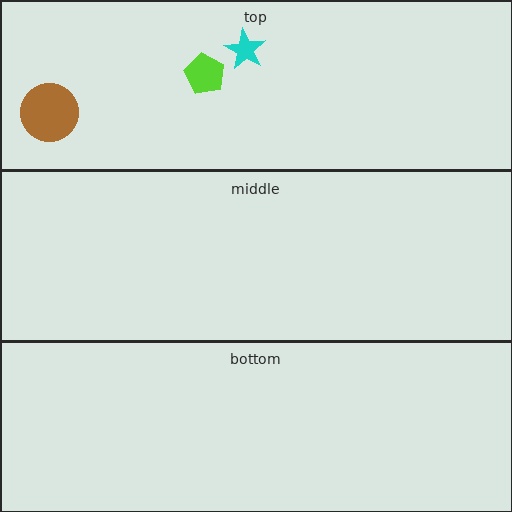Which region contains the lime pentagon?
The top region.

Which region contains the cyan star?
The top region.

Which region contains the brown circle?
The top region.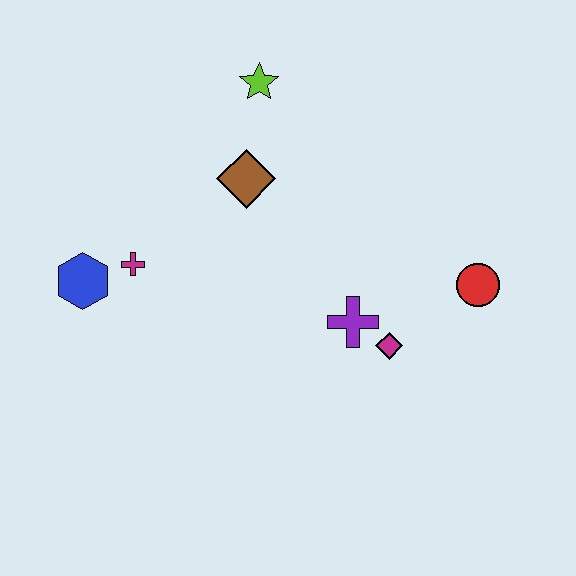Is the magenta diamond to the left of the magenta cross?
No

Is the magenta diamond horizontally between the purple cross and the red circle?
Yes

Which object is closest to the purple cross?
The magenta diamond is closest to the purple cross.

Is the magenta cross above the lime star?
No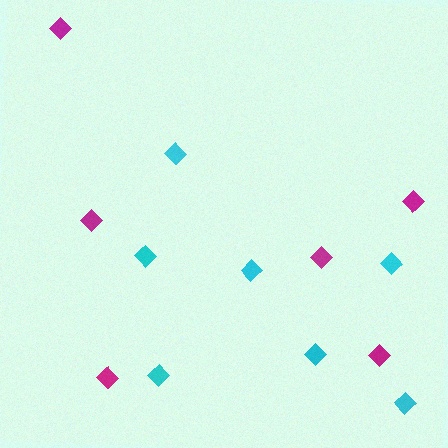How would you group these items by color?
There are 2 groups: one group of cyan diamonds (7) and one group of magenta diamonds (6).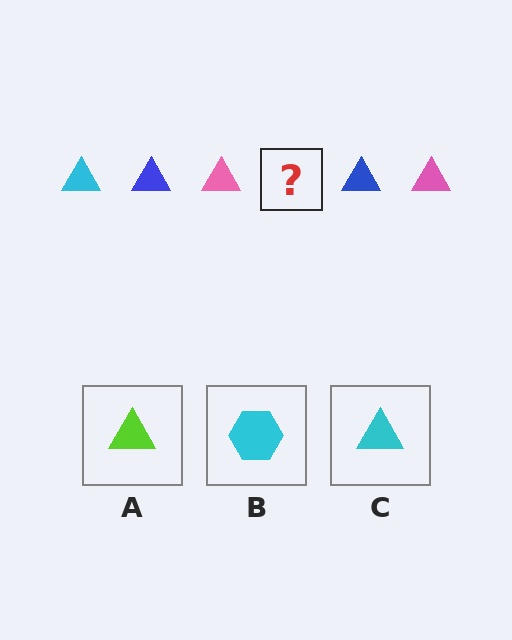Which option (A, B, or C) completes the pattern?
C.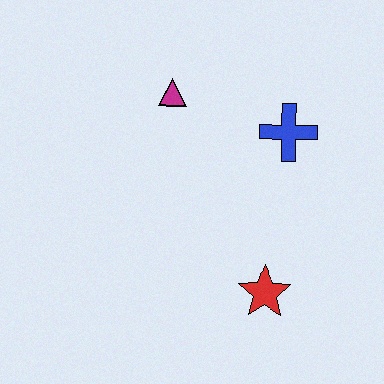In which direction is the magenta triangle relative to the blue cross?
The magenta triangle is to the left of the blue cross.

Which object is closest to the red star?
The blue cross is closest to the red star.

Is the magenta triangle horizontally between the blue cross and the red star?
No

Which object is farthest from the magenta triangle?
The red star is farthest from the magenta triangle.